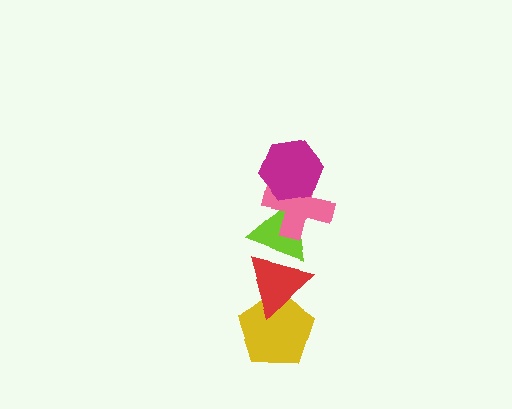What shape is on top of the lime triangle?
The pink cross is on top of the lime triangle.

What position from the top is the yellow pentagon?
The yellow pentagon is 5th from the top.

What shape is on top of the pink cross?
The magenta hexagon is on top of the pink cross.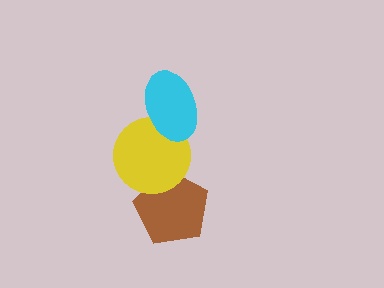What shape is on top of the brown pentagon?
The yellow circle is on top of the brown pentagon.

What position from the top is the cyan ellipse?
The cyan ellipse is 1st from the top.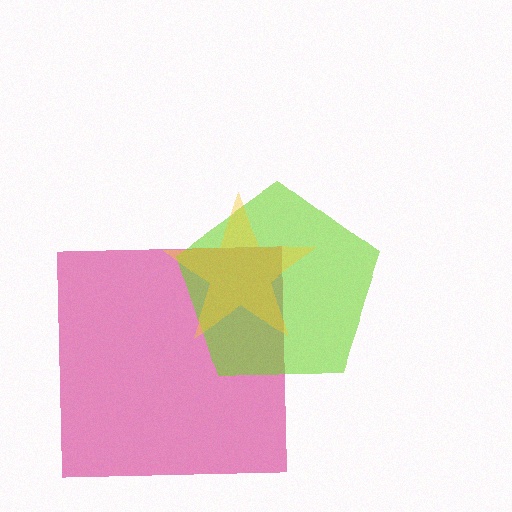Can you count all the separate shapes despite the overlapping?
Yes, there are 3 separate shapes.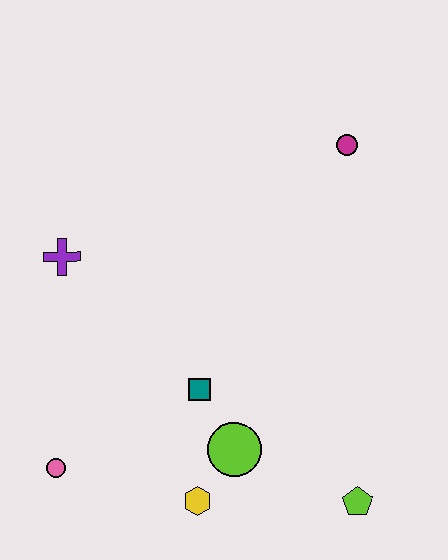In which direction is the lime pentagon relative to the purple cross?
The lime pentagon is to the right of the purple cross.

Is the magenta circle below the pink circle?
No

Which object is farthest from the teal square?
The magenta circle is farthest from the teal square.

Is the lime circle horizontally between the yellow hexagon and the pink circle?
No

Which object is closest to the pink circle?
The yellow hexagon is closest to the pink circle.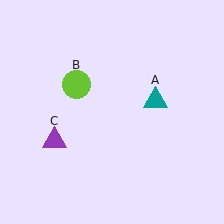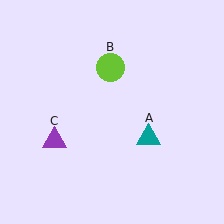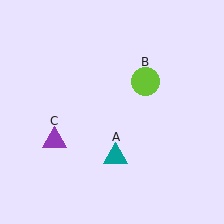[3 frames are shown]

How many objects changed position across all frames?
2 objects changed position: teal triangle (object A), lime circle (object B).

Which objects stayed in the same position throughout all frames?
Purple triangle (object C) remained stationary.